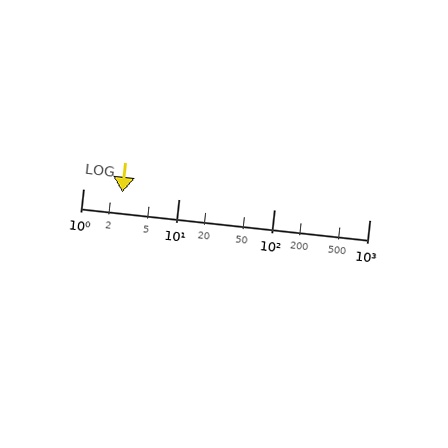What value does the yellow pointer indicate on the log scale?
The pointer indicates approximately 2.6.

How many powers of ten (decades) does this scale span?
The scale spans 3 decades, from 1 to 1000.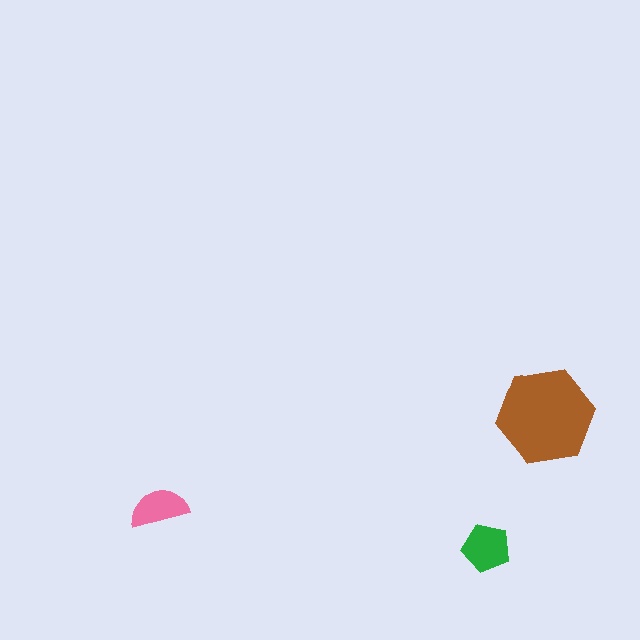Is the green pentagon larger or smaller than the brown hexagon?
Smaller.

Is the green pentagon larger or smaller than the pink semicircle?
Larger.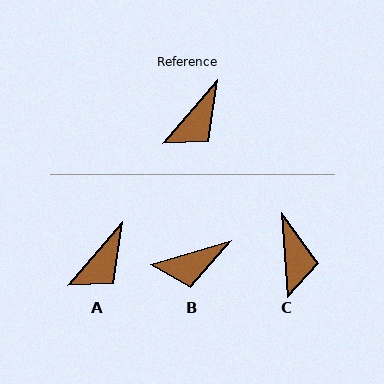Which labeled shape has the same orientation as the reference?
A.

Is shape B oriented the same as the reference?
No, it is off by about 33 degrees.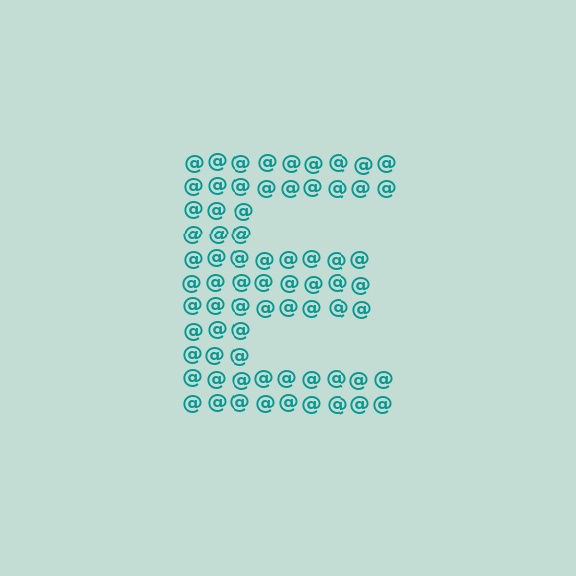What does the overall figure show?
The overall figure shows the letter E.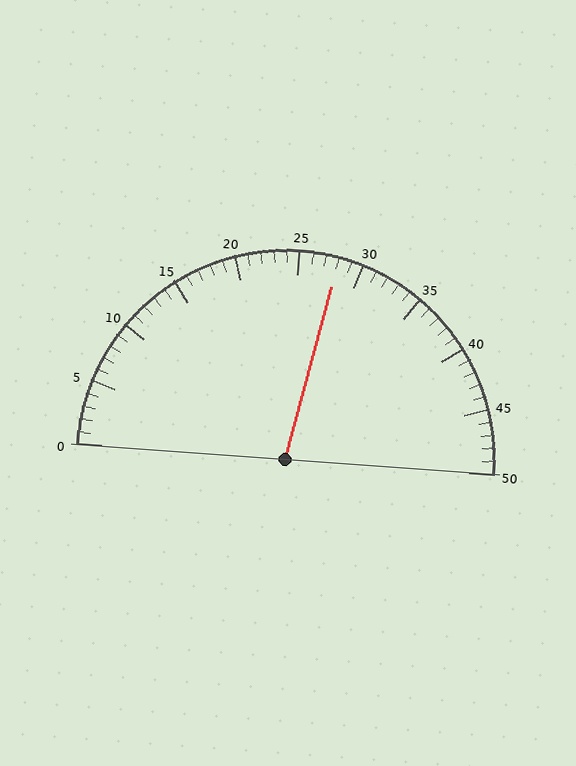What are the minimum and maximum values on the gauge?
The gauge ranges from 0 to 50.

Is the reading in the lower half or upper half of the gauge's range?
The reading is in the upper half of the range (0 to 50).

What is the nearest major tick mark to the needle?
The nearest major tick mark is 30.